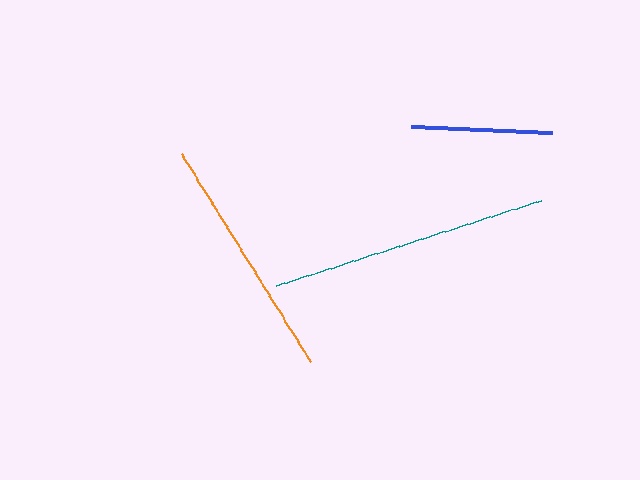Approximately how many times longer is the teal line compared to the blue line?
The teal line is approximately 2.0 times the length of the blue line.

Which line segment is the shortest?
The blue line is the shortest at approximately 141 pixels.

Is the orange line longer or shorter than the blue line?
The orange line is longer than the blue line.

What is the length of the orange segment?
The orange segment is approximately 245 pixels long.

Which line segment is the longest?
The teal line is the longest at approximately 278 pixels.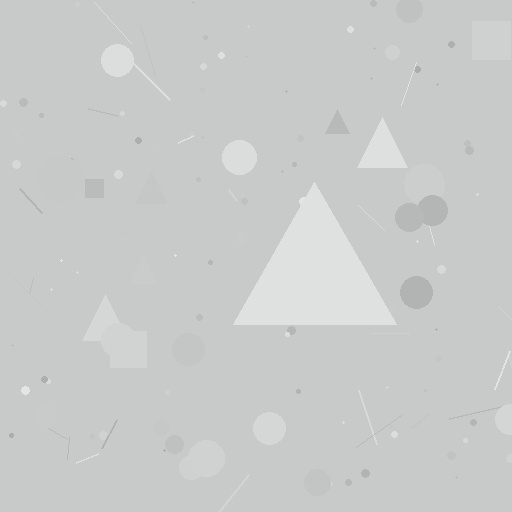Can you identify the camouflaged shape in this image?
The camouflaged shape is a triangle.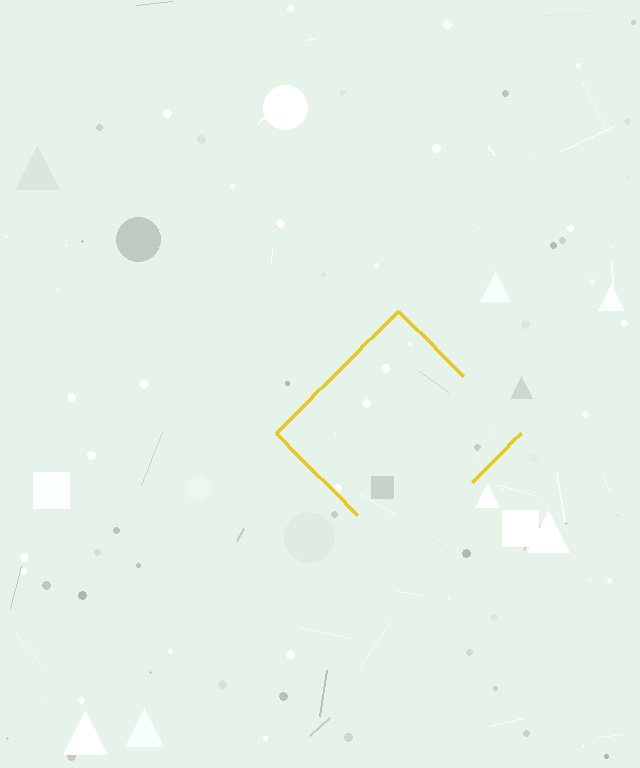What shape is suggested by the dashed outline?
The dashed outline suggests a diamond.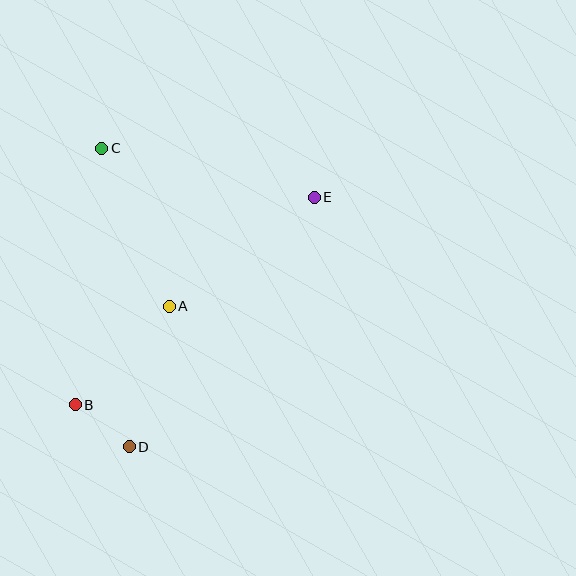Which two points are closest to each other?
Points B and D are closest to each other.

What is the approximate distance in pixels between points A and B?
The distance between A and B is approximately 136 pixels.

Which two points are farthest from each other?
Points B and E are farthest from each other.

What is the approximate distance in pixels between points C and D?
The distance between C and D is approximately 300 pixels.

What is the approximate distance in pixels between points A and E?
The distance between A and E is approximately 181 pixels.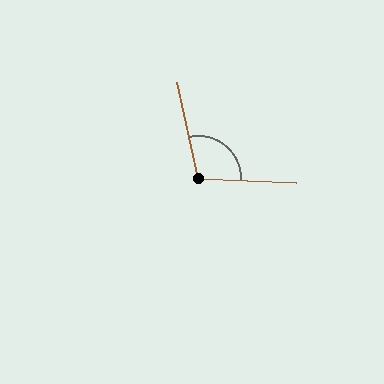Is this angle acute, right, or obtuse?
It is obtuse.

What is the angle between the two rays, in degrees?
Approximately 104 degrees.